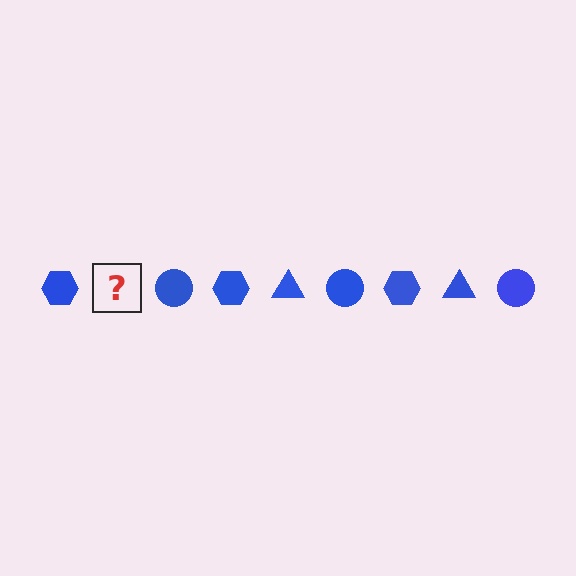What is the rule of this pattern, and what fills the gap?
The rule is that the pattern cycles through hexagon, triangle, circle shapes in blue. The gap should be filled with a blue triangle.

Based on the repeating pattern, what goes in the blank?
The blank should be a blue triangle.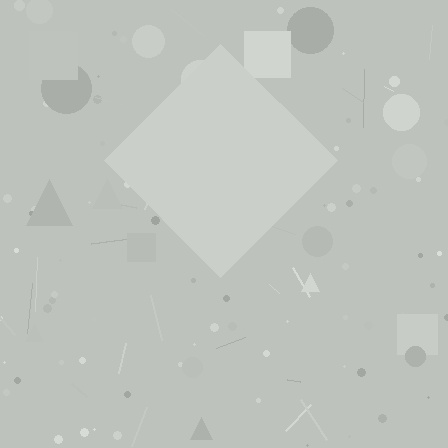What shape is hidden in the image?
A diamond is hidden in the image.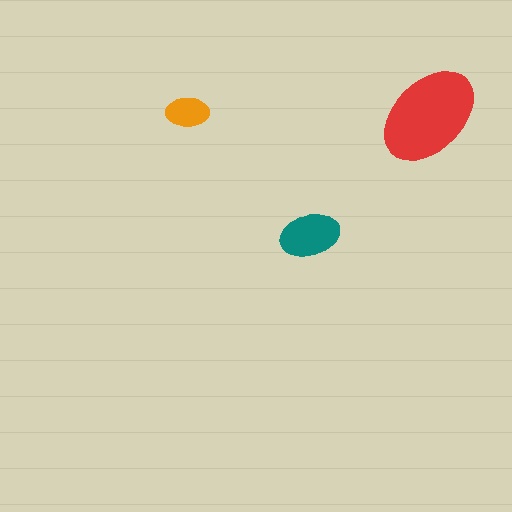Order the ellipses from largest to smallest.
the red one, the teal one, the orange one.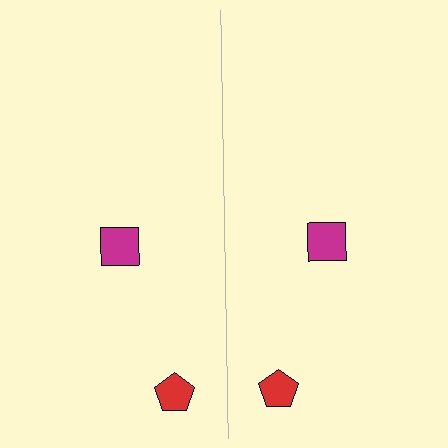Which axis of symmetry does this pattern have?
The pattern has a vertical axis of symmetry running through the center of the image.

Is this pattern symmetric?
Yes, this pattern has bilateral (reflection) symmetry.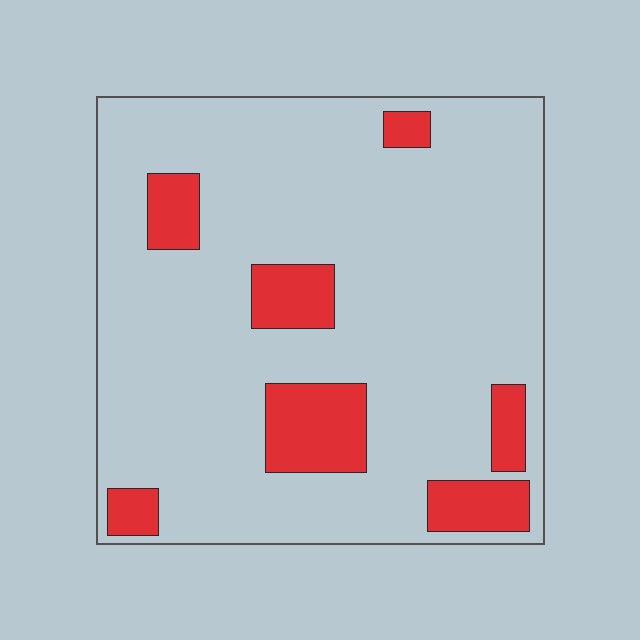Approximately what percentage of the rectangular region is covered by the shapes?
Approximately 15%.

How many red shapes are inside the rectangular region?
7.